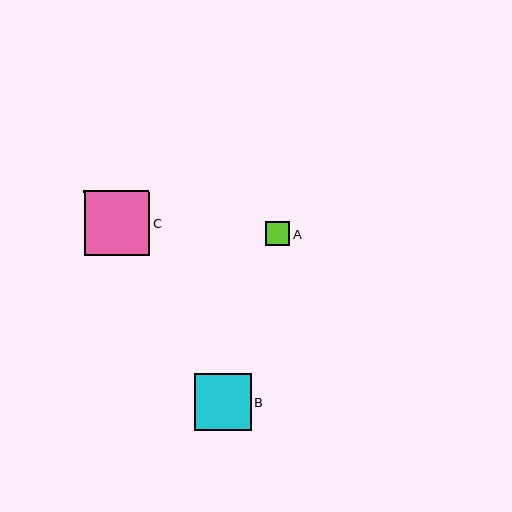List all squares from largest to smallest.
From largest to smallest: C, B, A.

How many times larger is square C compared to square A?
Square C is approximately 2.7 times the size of square A.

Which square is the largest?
Square C is the largest with a size of approximately 65 pixels.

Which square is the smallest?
Square A is the smallest with a size of approximately 24 pixels.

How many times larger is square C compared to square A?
Square C is approximately 2.7 times the size of square A.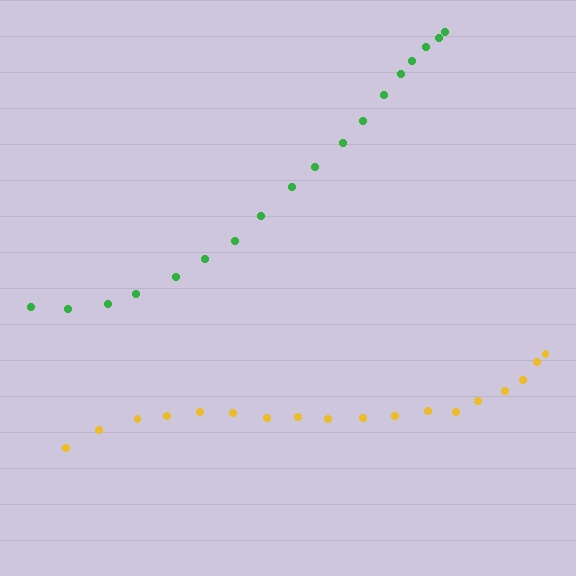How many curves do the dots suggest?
There are 2 distinct paths.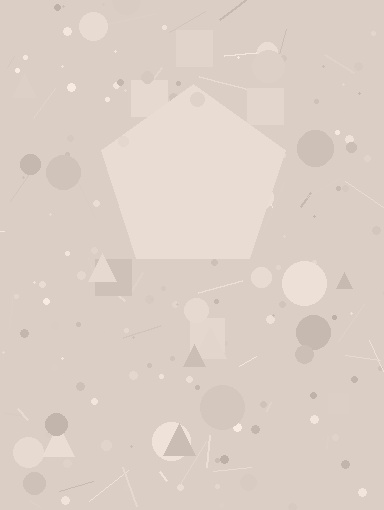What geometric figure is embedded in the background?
A pentagon is embedded in the background.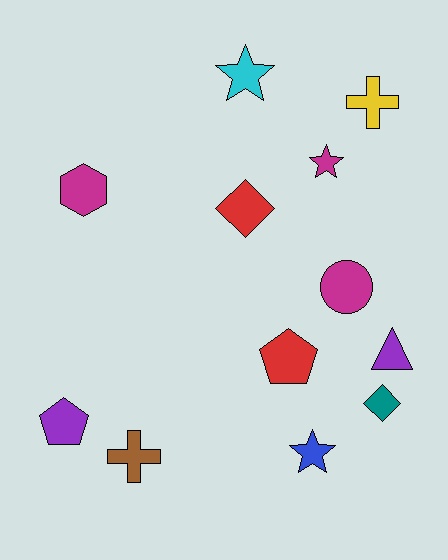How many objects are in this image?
There are 12 objects.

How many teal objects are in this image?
There is 1 teal object.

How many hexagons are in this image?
There is 1 hexagon.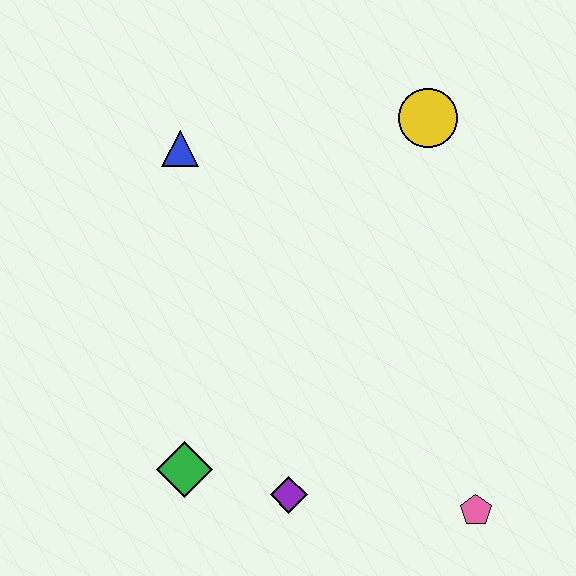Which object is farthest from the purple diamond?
The yellow circle is farthest from the purple diamond.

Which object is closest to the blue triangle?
The yellow circle is closest to the blue triangle.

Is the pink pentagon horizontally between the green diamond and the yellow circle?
No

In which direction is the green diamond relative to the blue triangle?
The green diamond is below the blue triangle.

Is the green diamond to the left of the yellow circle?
Yes